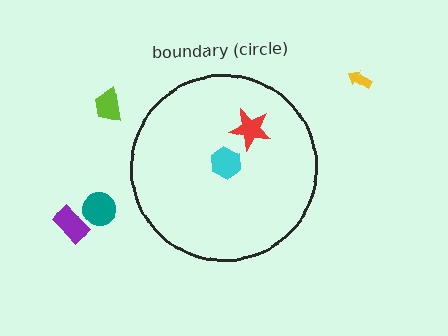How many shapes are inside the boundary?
2 inside, 4 outside.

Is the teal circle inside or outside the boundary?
Outside.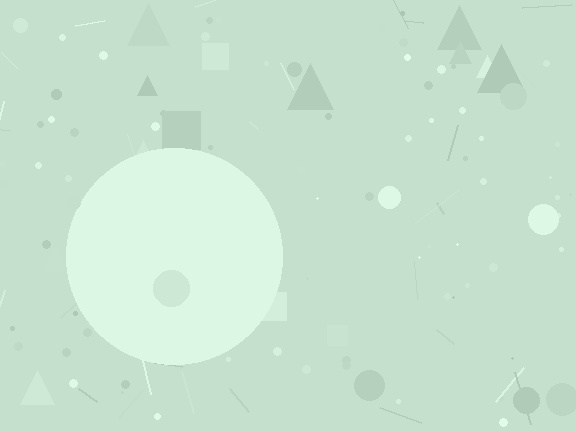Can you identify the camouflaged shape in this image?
The camouflaged shape is a circle.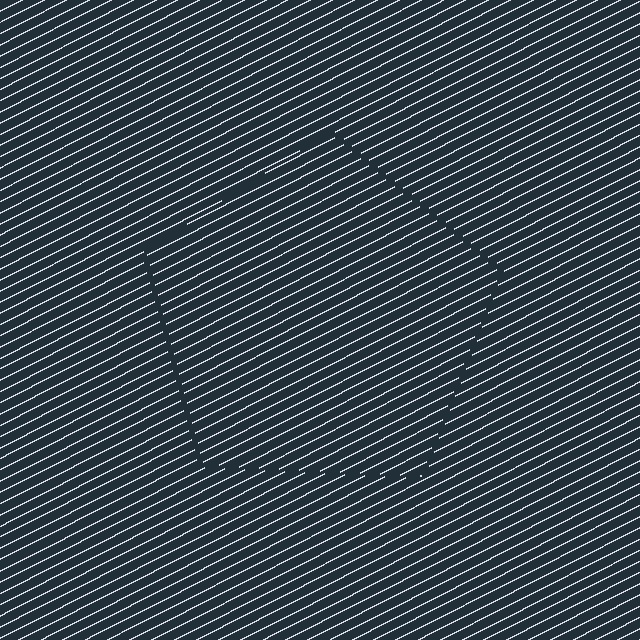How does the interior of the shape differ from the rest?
The interior of the shape contains the same grating, shifted by half a period — the contour is defined by the phase discontinuity where line-ends from the inner and outer gratings abut.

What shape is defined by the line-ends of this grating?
An illusory pentagon. The interior of the shape contains the same grating, shifted by half a period — the contour is defined by the phase discontinuity where line-ends from the inner and outer gratings abut.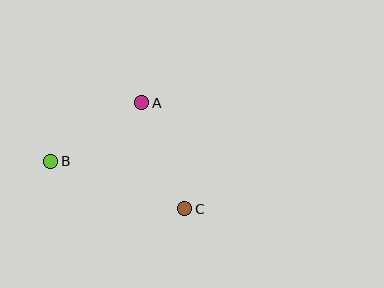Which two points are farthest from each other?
Points B and C are farthest from each other.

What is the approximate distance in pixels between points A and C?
The distance between A and C is approximately 114 pixels.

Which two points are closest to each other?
Points A and B are closest to each other.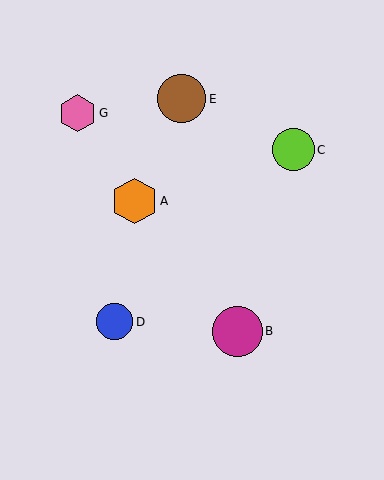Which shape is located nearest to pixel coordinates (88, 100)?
The pink hexagon (labeled G) at (77, 113) is nearest to that location.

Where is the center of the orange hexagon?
The center of the orange hexagon is at (135, 201).